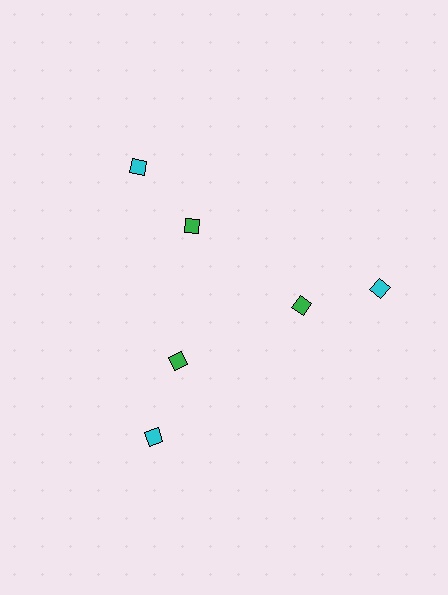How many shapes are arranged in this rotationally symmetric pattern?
There are 6 shapes, arranged in 3 groups of 2.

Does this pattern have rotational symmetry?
Yes, this pattern has 3-fold rotational symmetry. It looks the same after rotating 120 degrees around the center.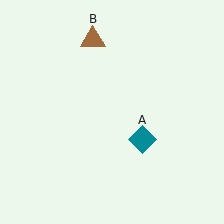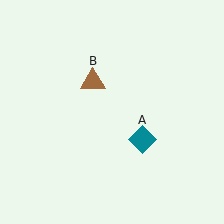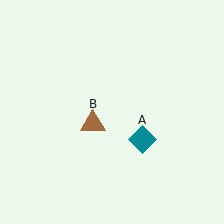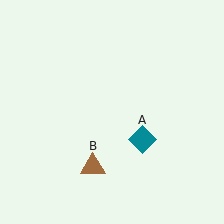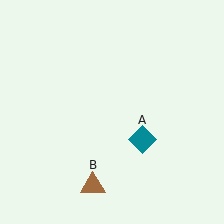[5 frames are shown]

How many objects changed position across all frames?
1 object changed position: brown triangle (object B).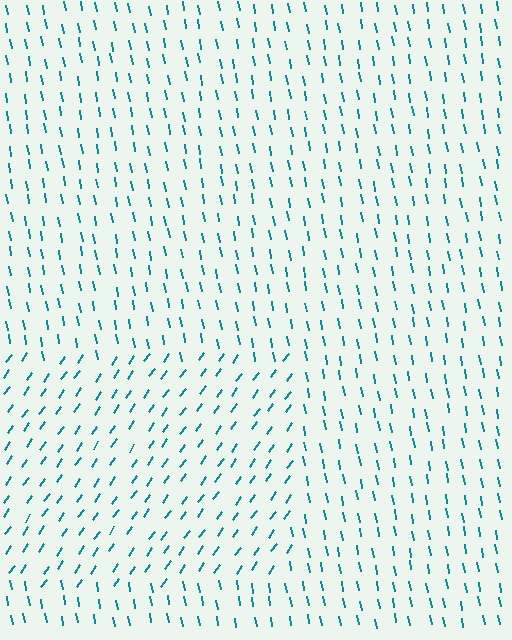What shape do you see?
I see a rectangle.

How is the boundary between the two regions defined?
The boundary is defined purely by a change in line orientation (approximately 45 degrees difference). All lines are the same color and thickness.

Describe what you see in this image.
The image is filled with small teal line segments. A rectangle region in the image has lines oriented differently from the surrounding lines, creating a visible texture boundary.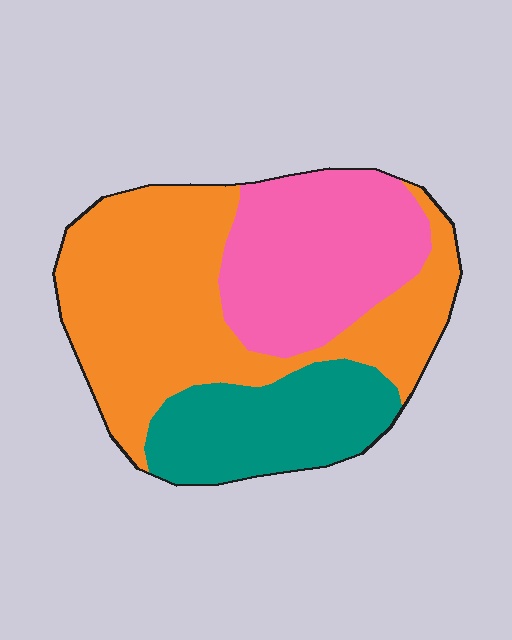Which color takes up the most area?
Orange, at roughly 50%.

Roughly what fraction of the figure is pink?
Pink takes up about one third (1/3) of the figure.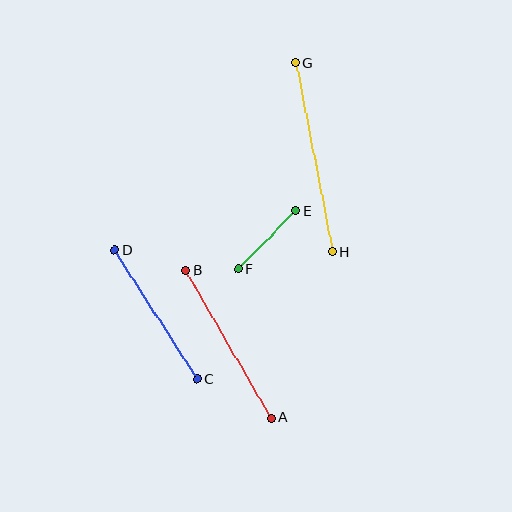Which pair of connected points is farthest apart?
Points G and H are farthest apart.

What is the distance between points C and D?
The distance is approximately 153 pixels.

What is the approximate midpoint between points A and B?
The midpoint is at approximately (228, 344) pixels.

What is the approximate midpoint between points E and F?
The midpoint is at approximately (267, 240) pixels.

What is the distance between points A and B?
The distance is approximately 171 pixels.